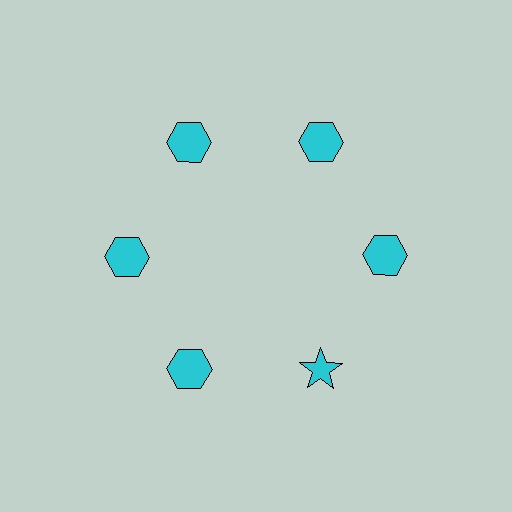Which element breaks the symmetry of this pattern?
The cyan star at roughly the 5 o'clock position breaks the symmetry. All other shapes are cyan hexagons.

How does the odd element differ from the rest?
It has a different shape: star instead of hexagon.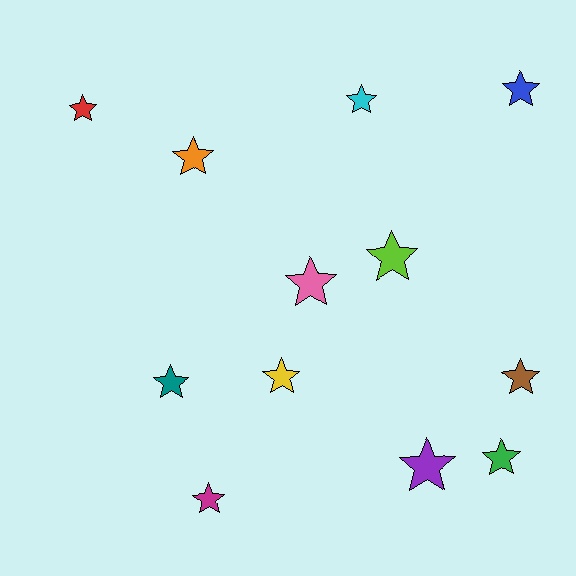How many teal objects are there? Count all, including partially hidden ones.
There is 1 teal object.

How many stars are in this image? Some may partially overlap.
There are 12 stars.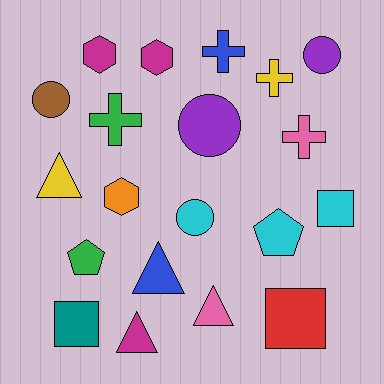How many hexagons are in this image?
There are 3 hexagons.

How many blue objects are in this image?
There are 2 blue objects.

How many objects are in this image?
There are 20 objects.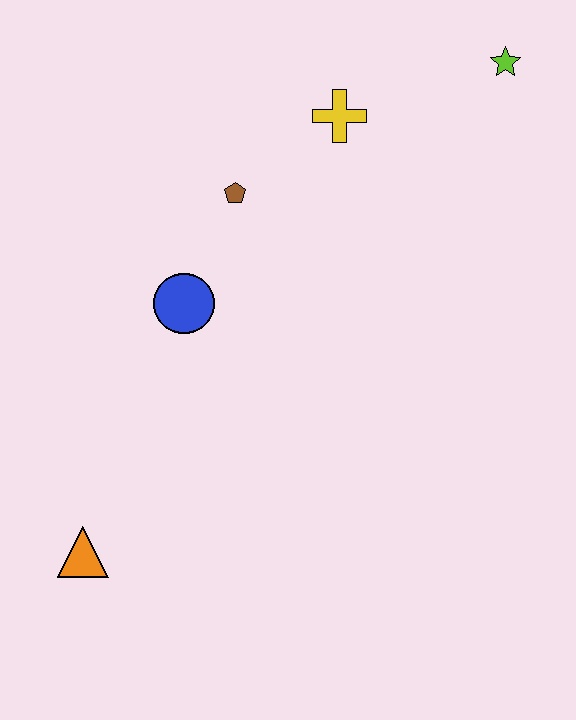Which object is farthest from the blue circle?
The lime star is farthest from the blue circle.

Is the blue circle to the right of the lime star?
No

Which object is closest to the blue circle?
The brown pentagon is closest to the blue circle.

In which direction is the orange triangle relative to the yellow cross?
The orange triangle is below the yellow cross.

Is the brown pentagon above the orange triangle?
Yes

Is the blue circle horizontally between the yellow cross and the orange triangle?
Yes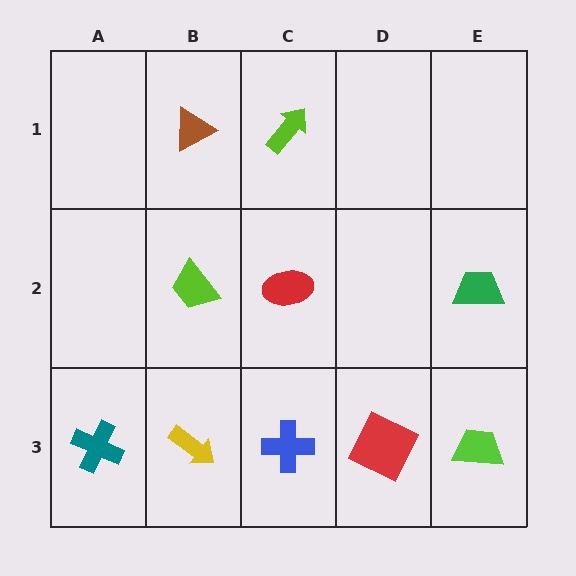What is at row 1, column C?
A lime arrow.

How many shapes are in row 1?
2 shapes.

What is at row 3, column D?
A red square.